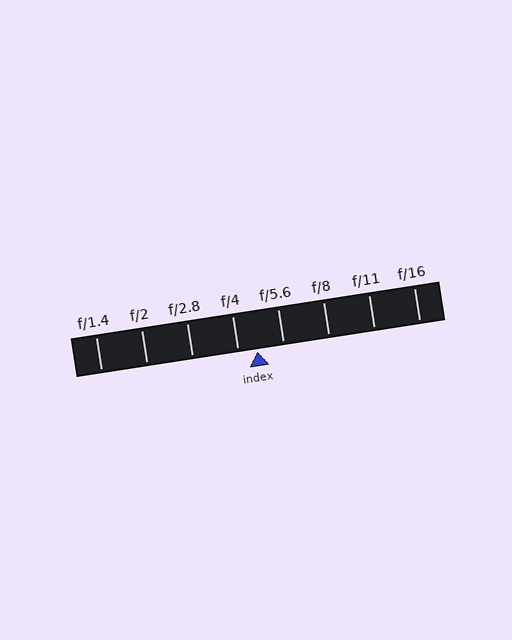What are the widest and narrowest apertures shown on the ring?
The widest aperture shown is f/1.4 and the narrowest is f/16.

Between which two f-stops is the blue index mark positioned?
The index mark is between f/4 and f/5.6.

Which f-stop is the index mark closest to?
The index mark is closest to f/4.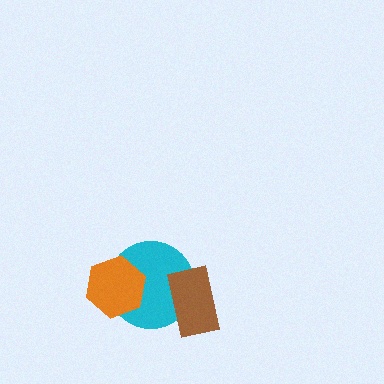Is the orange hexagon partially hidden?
No, no other shape covers it.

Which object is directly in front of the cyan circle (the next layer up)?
The orange hexagon is directly in front of the cyan circle.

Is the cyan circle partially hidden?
Yes, it is partially covered by another shape.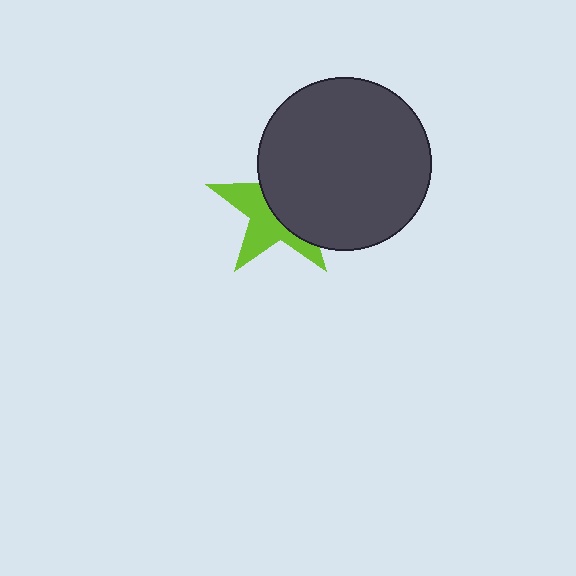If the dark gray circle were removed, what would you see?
You would see the complete lime star.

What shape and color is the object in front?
The object in front is a dark gray circle.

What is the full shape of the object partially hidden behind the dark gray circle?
The partially hidden object is a lime star.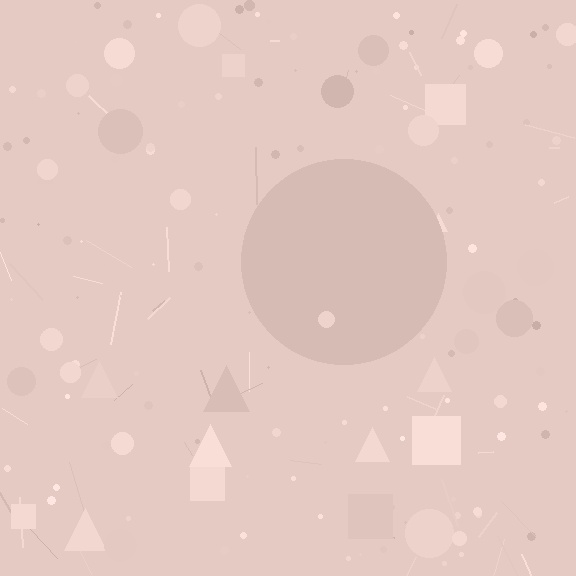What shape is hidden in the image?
A circle is hidden in the image.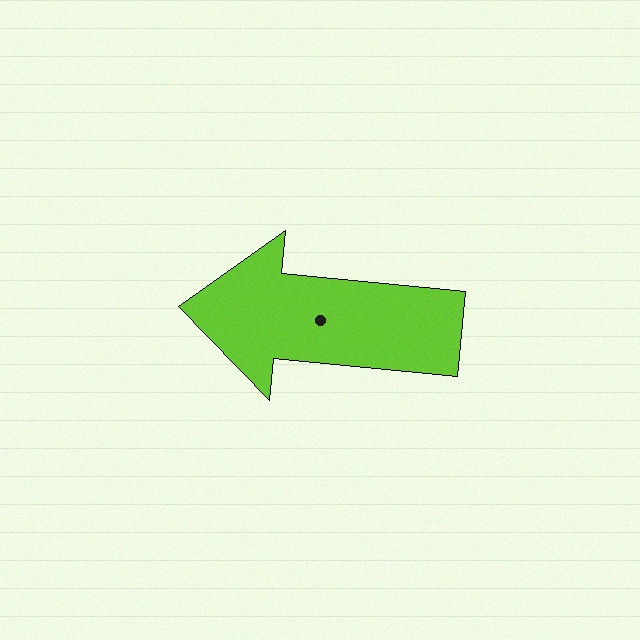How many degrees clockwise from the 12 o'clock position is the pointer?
Approximately 276 degrees.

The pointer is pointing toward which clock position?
Roughly 9 o'clock.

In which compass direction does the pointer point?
West.